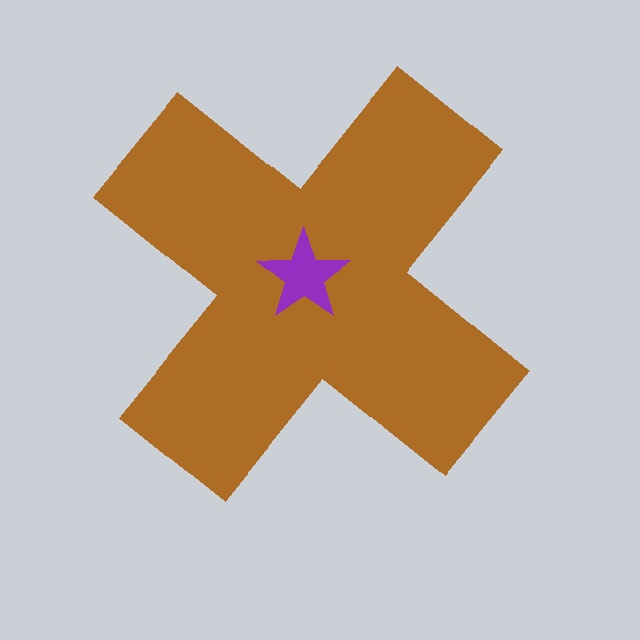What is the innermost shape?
The purple star.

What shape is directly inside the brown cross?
The purple star.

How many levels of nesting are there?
2.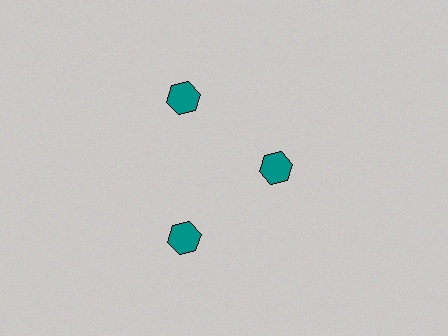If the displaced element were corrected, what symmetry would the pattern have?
It would have 3-fold rotational symmetry — the pattern would map onto itself every 120 degrees.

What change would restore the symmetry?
The symmetry would be restored by moving it outward, back onto the ring so that all 3 hexagons sit at equal angles and equal distance from the center.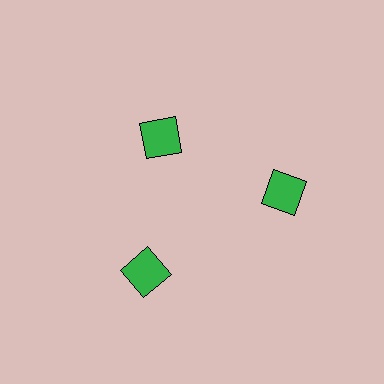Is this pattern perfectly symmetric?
No. The 3 green squares are arranged in a ring, but one element near the 11 o'clock position is pulled inward toward the center, breaking the 3-fold rotational symmetry.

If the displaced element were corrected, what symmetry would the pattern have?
It would have 3-fold rotational symmetry — the pattern would map onto itself every 120 degrees.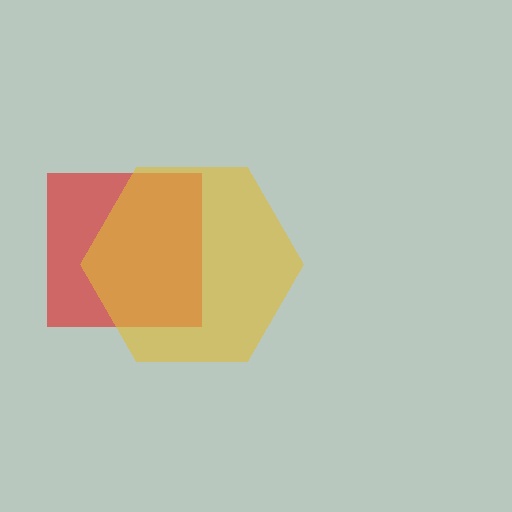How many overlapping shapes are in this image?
There are 2 overlapping shapes in the image.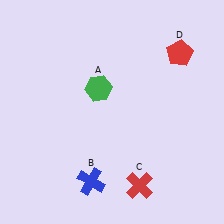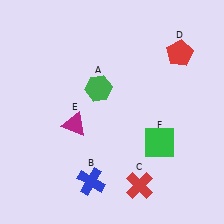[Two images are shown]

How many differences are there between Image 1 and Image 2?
There are 2 differences between the two images.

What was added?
A magenta triangle (E), a green square (F) were added in Image 2.